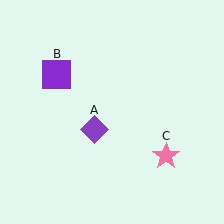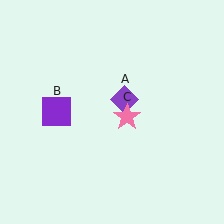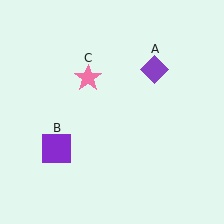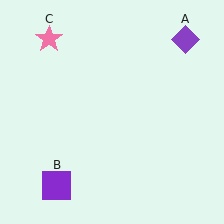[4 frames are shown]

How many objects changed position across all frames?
3 objects changed position: purple diamond (object A), purple square (object B), pink star (object C).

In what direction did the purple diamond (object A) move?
The purple diamond (object A) moved up and to the right.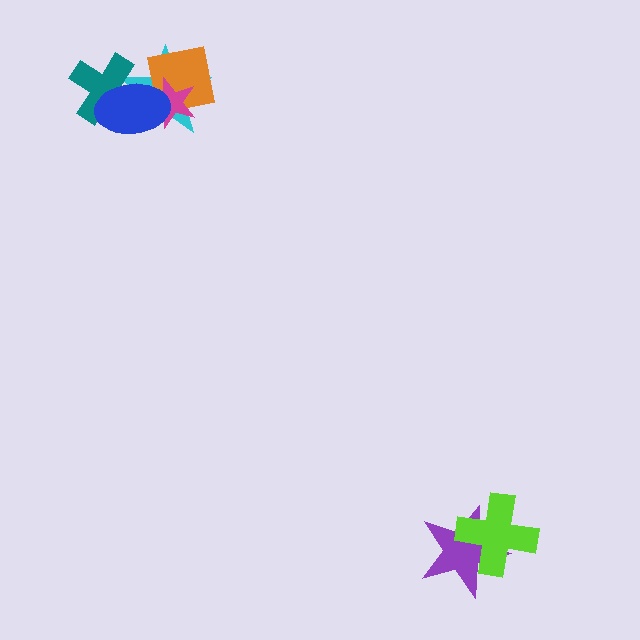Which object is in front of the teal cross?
The blue ellipse is in front of the teal cross.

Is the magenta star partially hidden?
Yes, it is partially covered by another shape.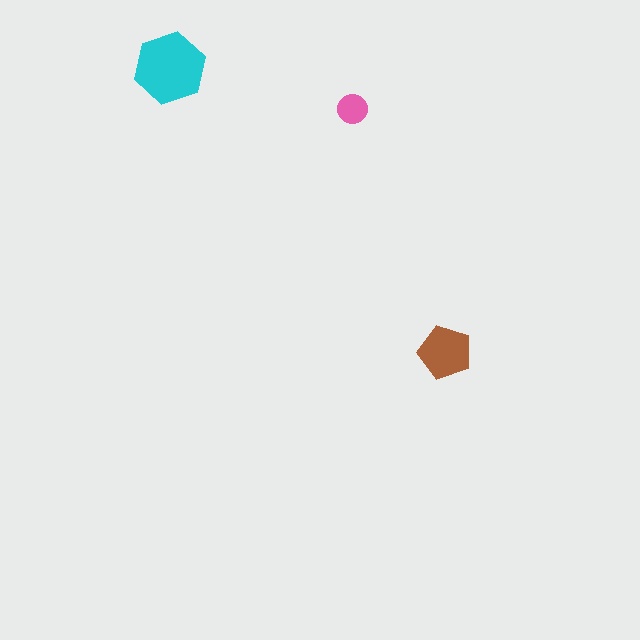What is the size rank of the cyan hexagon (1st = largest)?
1st.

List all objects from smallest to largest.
The pink circle, the brown pentagon, the cyan hexagon.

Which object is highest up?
The cyan hexagon is topmost.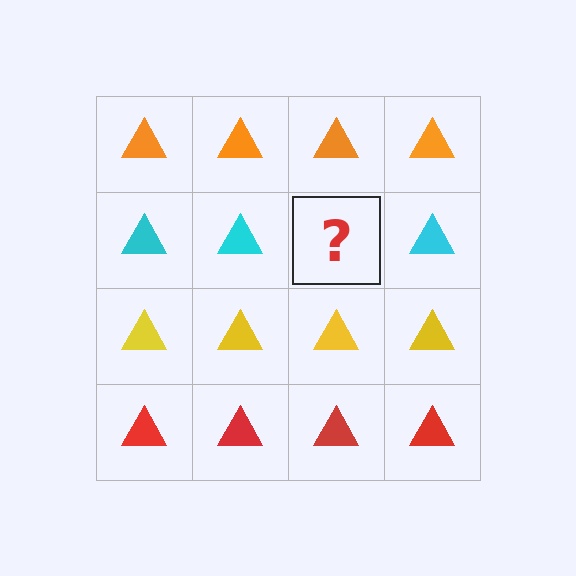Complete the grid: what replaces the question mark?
The question mark should be replaced with a cyan triangle.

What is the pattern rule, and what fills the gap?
The rule is that each row has a consistent color. The gap should be filled with a cyan triangle.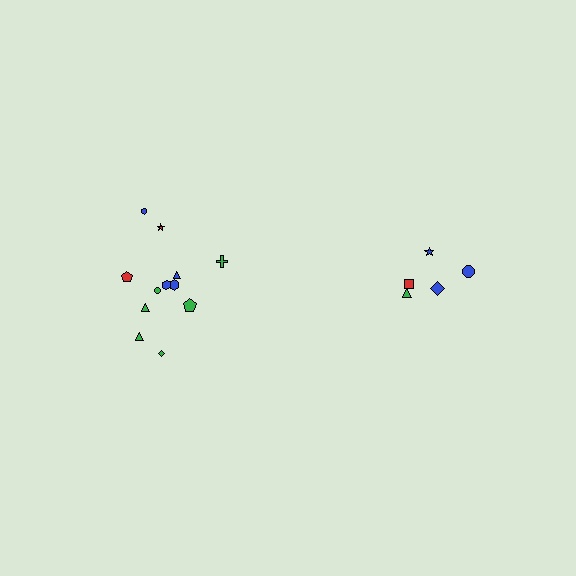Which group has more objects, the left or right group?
The left group.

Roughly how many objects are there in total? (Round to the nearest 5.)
Roughly 15 objects in total.